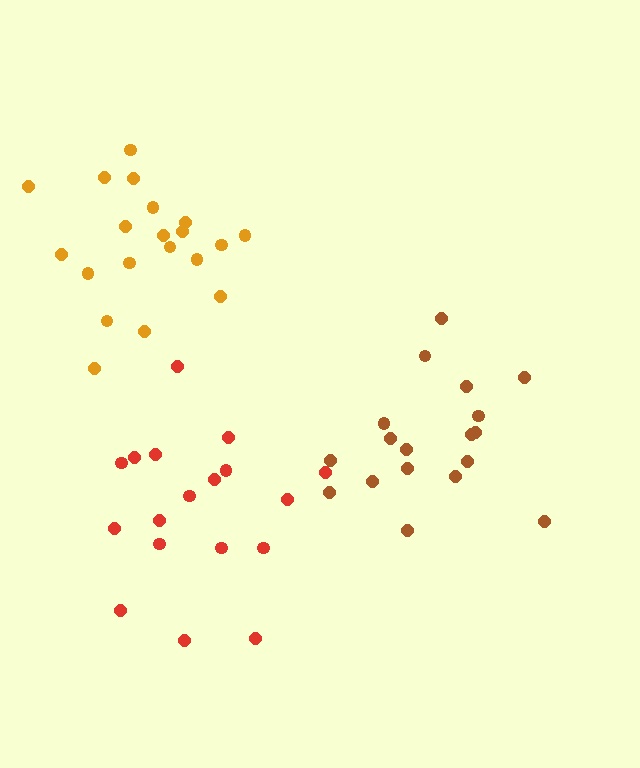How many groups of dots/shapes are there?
There are 3 groups.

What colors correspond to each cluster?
The clusters are colored: brown, red, orange.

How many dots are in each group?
Group 1: 18 dots, Group 2: 18 dots, Group 3: 20 dots (56 total).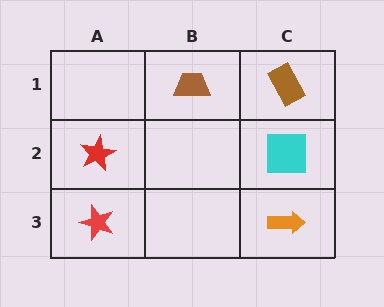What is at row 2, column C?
A cyan square.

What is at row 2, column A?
A red star.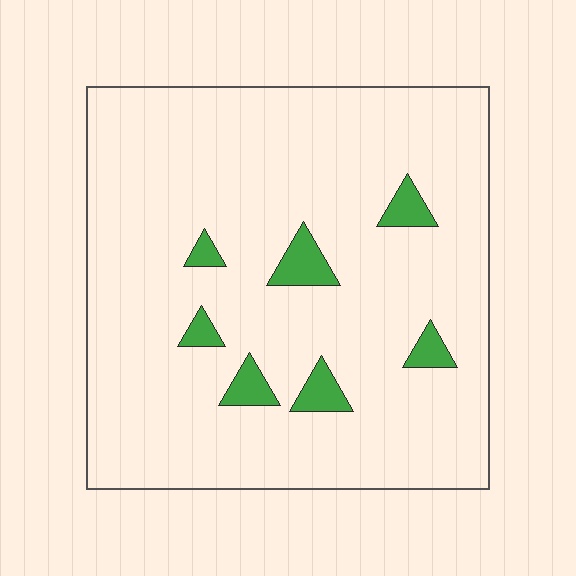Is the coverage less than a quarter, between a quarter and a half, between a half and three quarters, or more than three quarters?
Less than a quarter.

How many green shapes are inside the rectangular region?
7.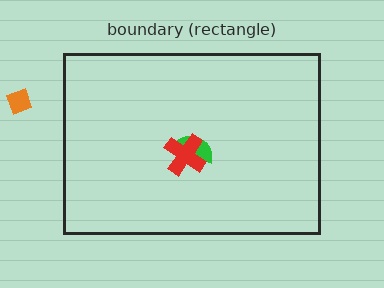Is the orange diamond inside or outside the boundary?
Outside.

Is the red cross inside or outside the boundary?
Inside.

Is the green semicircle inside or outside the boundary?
Inside.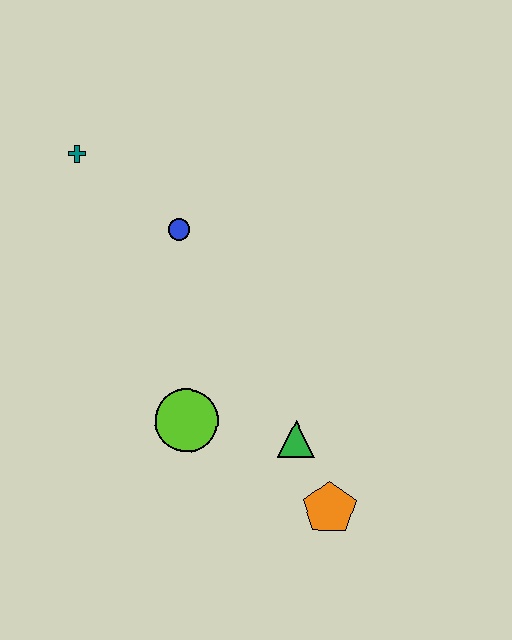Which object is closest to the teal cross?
The blue circle is closest to the teal cross.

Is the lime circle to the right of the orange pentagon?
No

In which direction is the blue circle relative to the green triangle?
The blue circle is above the green triangle.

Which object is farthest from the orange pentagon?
The teal cross is farthest from the orange pentagon.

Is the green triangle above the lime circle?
No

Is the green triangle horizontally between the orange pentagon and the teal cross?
Yes